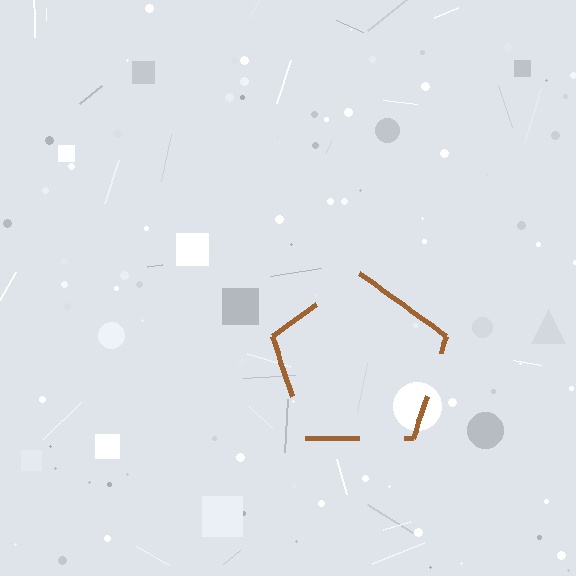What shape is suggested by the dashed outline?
The dashed outline suggests a pentagon.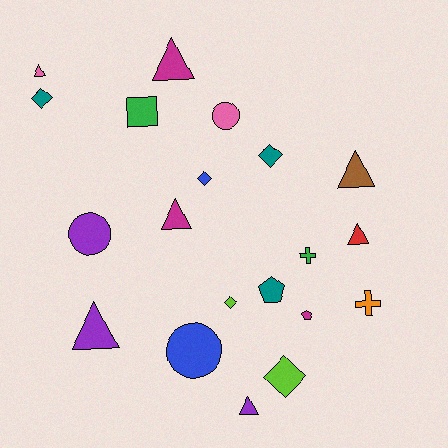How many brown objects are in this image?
There is 1 brown object.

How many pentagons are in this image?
There are 2 pentagons.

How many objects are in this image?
There are 20 objects.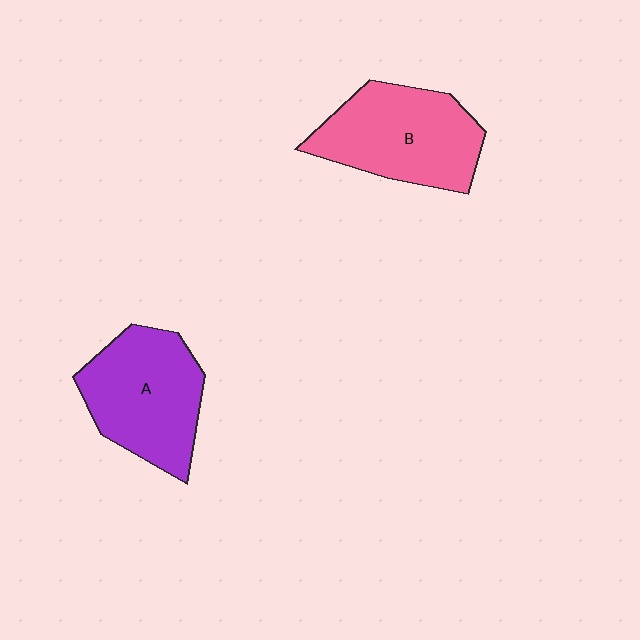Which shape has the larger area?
Shape B (pink).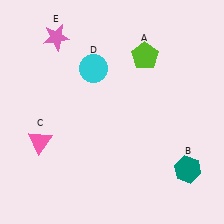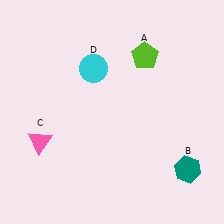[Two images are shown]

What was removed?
The pink star (E) was removed in Image 2.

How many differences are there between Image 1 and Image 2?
There is 1 difference between the two images.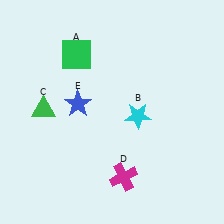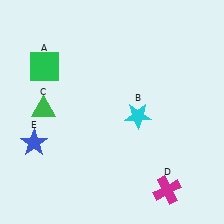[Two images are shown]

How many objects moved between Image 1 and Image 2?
3 objects moved between the two images.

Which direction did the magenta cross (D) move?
The magenta cross (D) moved right.